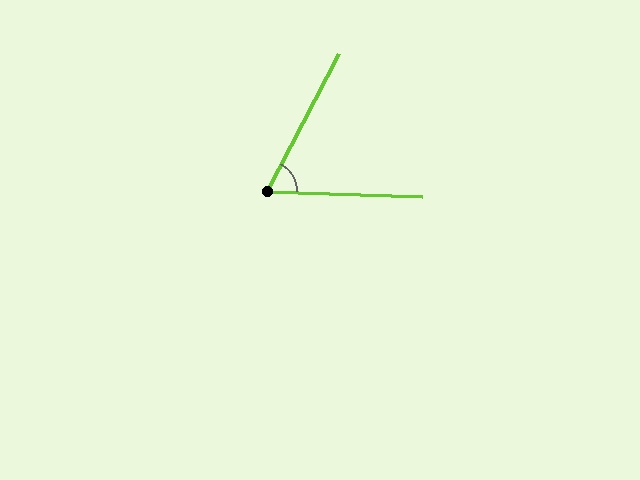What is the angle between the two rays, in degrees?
Approximately 65 degrees.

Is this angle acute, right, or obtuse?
It is acute.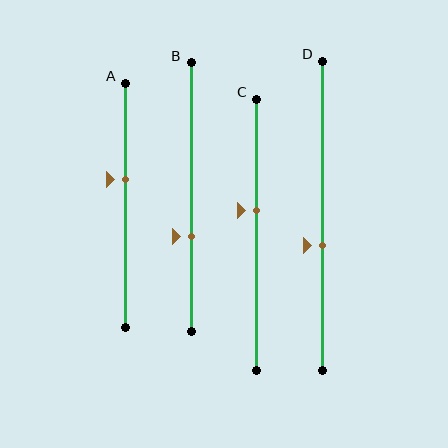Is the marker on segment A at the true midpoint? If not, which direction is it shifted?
No, the marker on segment A is shifted upward by about 10% of the segment length.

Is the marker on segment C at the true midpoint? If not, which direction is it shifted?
No, the marker on segment C is shifted upward by about 9% of the segment length.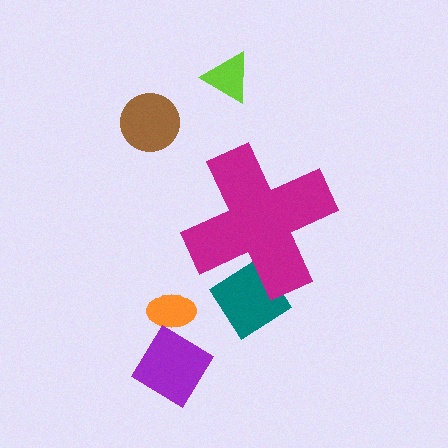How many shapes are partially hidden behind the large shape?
1 shape is partially hidden.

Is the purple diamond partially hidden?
No, the purple diamond is fully visible.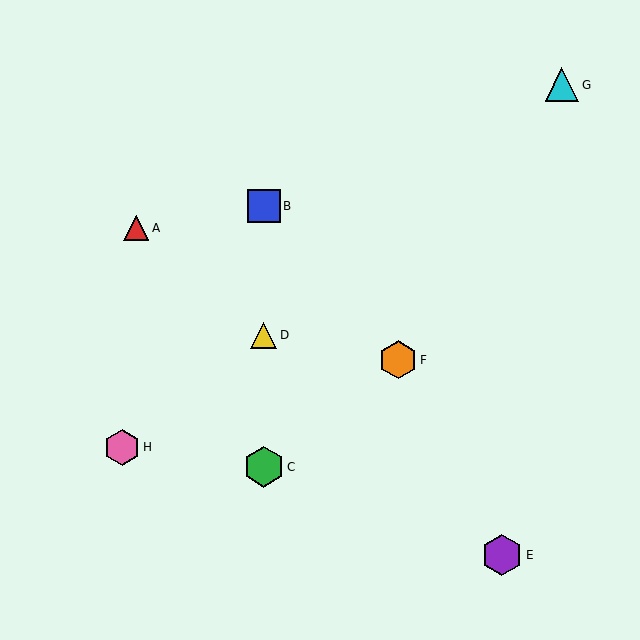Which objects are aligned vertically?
Objects B, C, D are aligned vertically.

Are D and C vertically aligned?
Yes, both are at x≈264.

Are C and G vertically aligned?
No, C is at x≈264 and G is at x≈562.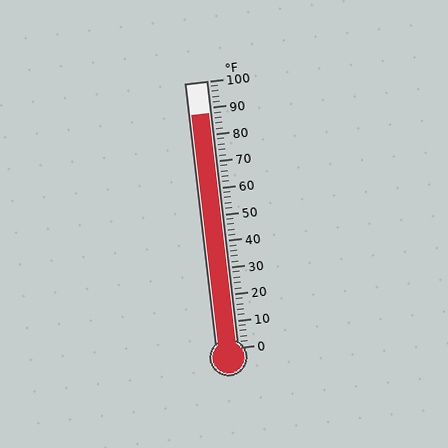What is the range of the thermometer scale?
The thermometer scale ranges from 0°F to 100°F.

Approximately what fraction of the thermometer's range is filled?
The thermometer is filled to approximately 90% of its range.